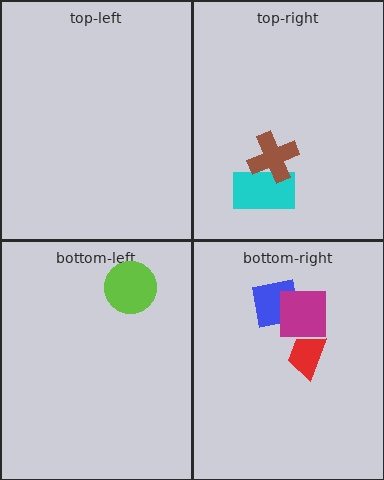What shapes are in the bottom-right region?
The red trapezoid, the blue square, the magenta square.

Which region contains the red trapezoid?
The bottom-right region.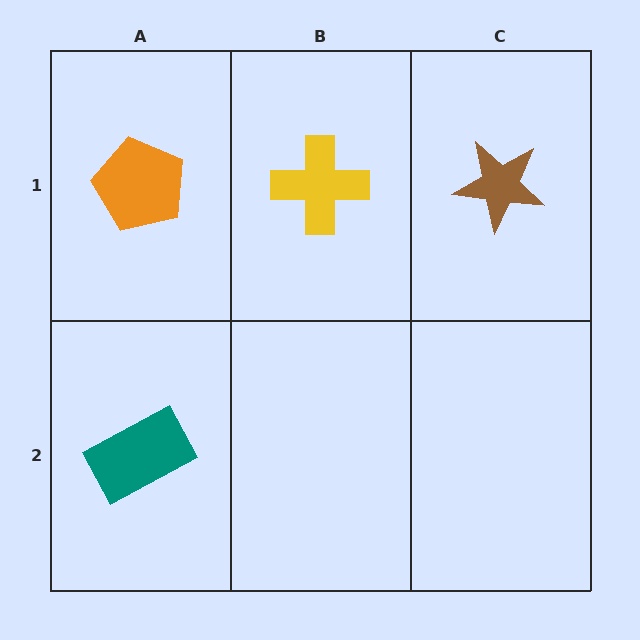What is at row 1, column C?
A brown star.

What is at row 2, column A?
A teal rectangle.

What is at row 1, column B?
A yellow cross.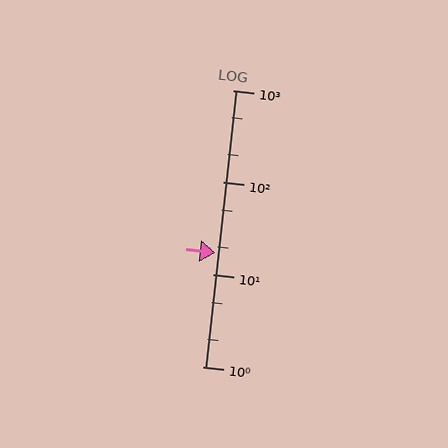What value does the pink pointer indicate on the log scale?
The pointer indicates approximately 17.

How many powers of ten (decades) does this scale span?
The scale spans 3 decades, from 1 to 1000.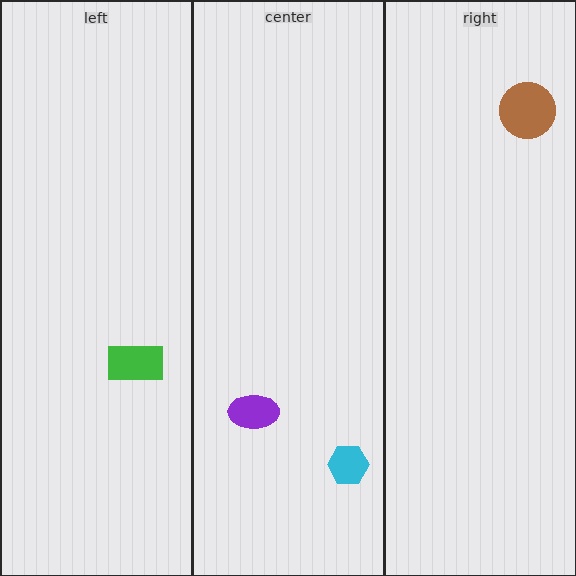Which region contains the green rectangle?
The left region.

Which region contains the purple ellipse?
The center region.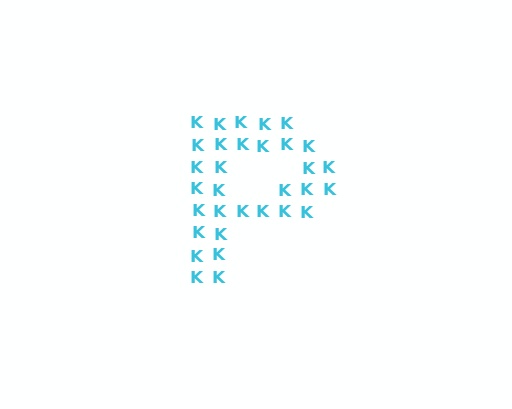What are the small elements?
The small elements are letter K's.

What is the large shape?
The large shape is the letter P.